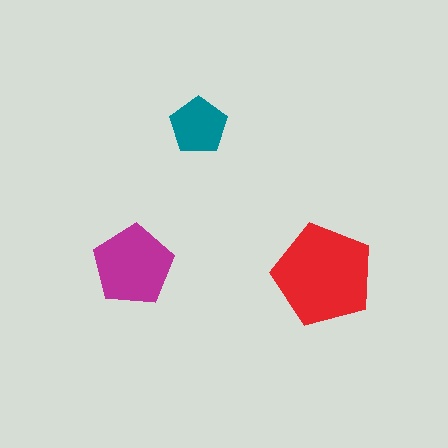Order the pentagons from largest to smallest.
the red one, the magenta one, the teal one.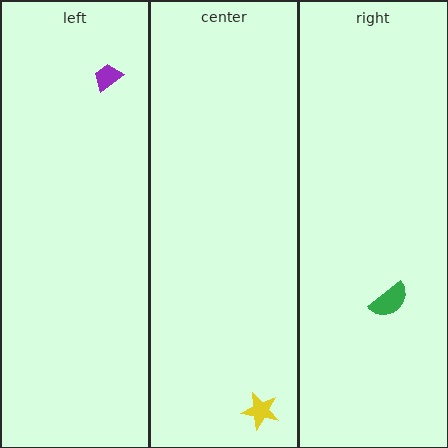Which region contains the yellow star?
The center region.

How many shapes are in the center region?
1.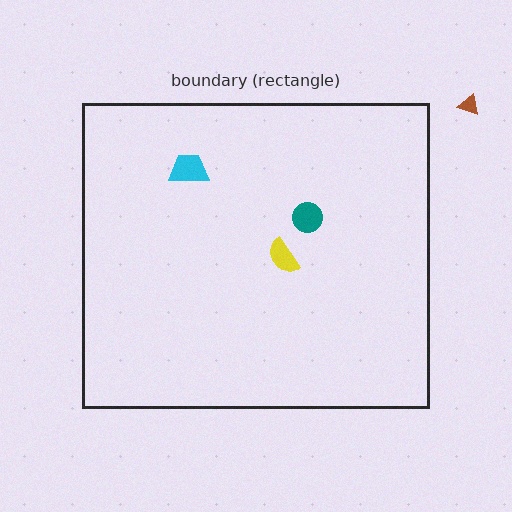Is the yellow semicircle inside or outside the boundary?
Inside.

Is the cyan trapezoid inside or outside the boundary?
Inside.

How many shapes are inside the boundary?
3 inside, 1 outside.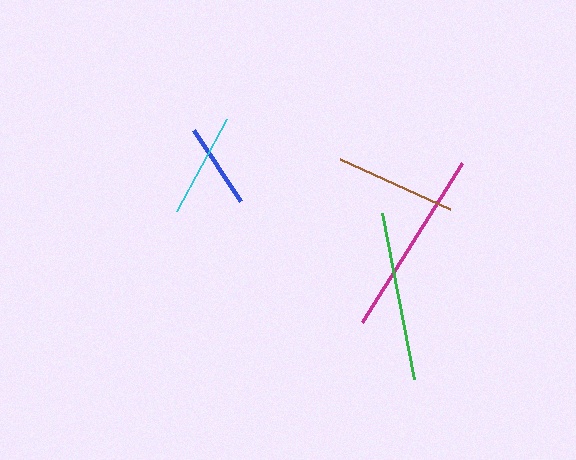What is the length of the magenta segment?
The magenta segment is approximately 187 pixels long.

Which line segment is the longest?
The magenta line is the longest at approximately 187 pixels.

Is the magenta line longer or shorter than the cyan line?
The magenta line is longer than the cyan line.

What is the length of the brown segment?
The brown segment is approximately 121 pixels long.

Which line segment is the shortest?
The blue line is the shortest at approximately 85 pixels.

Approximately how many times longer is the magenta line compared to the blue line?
The magenta line is approximately 2.2 times the length of the blue line.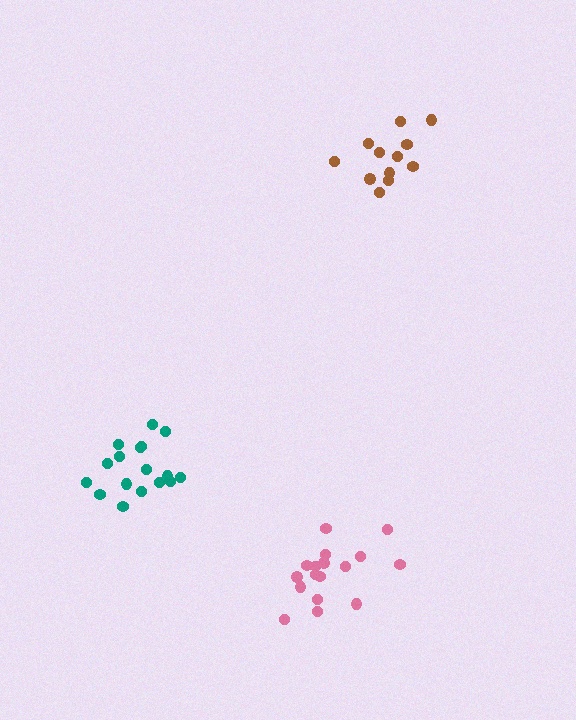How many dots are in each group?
Group 1: 12 dots, Group 2: 17 dots, Group 3: 17 dots (46 total).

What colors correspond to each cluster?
The clusters are colored: brown, pink, teal.